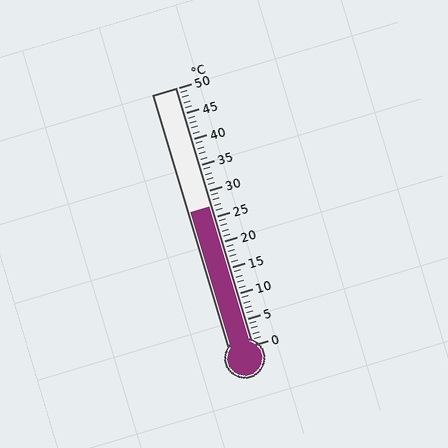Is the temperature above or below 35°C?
The temperature is below 35°C.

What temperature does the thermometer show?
The thermometer shows approximately 27°C.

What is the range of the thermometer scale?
The thermometer scale ranges from 0°C to 50°C.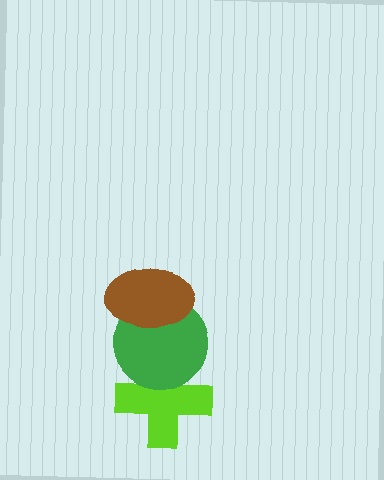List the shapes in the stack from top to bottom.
From top to bottom: the brown ellipse, the green circle, the lime cross.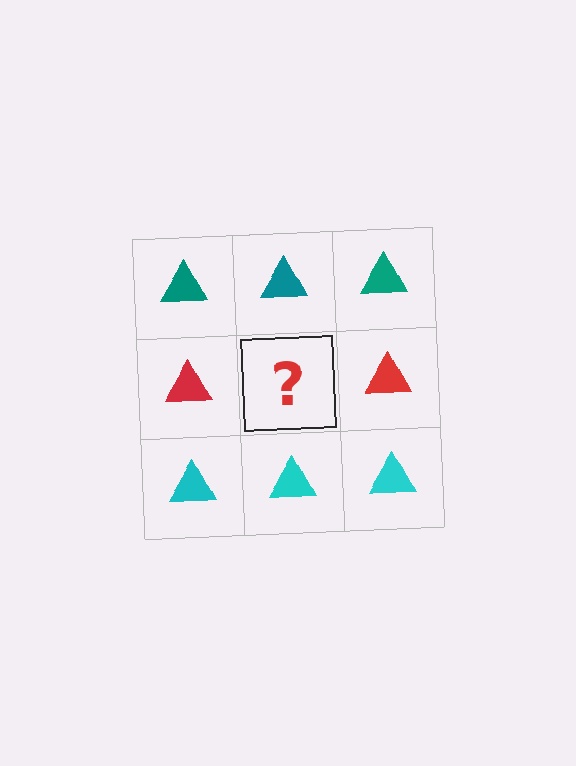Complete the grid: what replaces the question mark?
The question mark should be replaced with a red triangle.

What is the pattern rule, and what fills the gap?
The rule is that each row has a consistent color. The gap should be filled with a red triangle.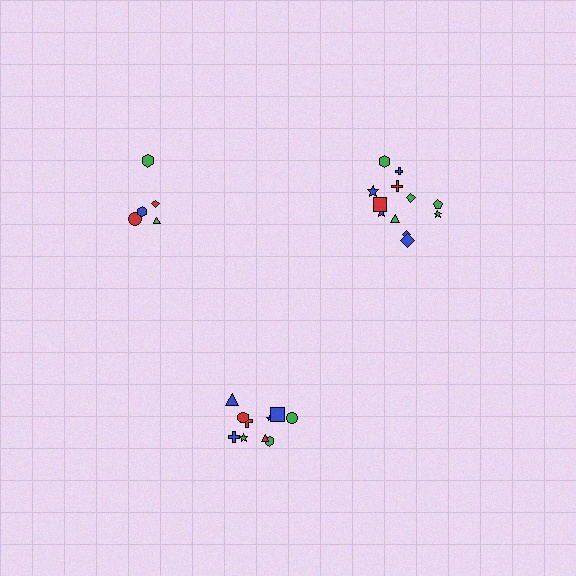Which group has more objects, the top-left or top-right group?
The top-right group.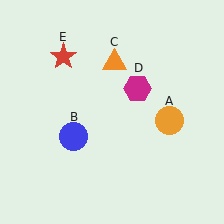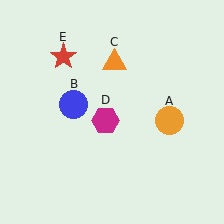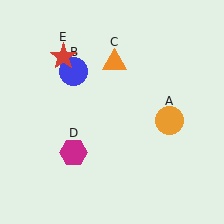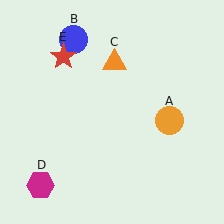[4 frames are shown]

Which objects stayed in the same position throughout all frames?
Orange circle (object A) and orange triangle (object C) and red star (object E) remained stationary.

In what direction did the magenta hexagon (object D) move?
The magenta hexagon (object D) moved down and to the left.